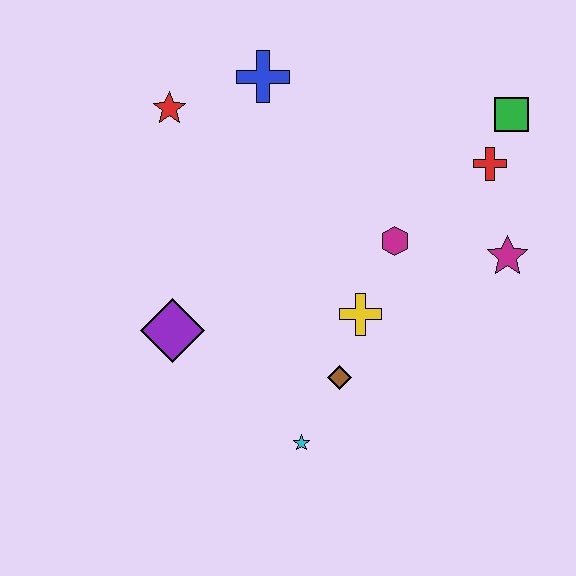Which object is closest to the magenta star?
The red cross is closest to the magenta star.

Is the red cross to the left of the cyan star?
No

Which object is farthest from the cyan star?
The green square is farthest from the cyan star.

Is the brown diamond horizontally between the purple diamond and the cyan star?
No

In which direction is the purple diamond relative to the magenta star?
The purple diamond is to the left of the magenta star.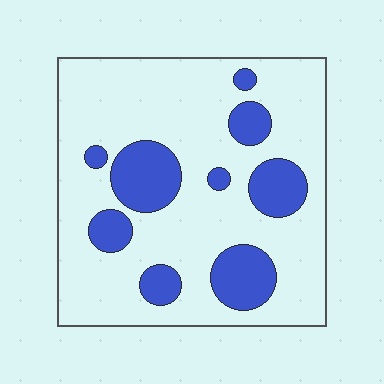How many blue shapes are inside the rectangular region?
9.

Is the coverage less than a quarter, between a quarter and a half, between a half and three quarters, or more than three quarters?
Less than a quarter.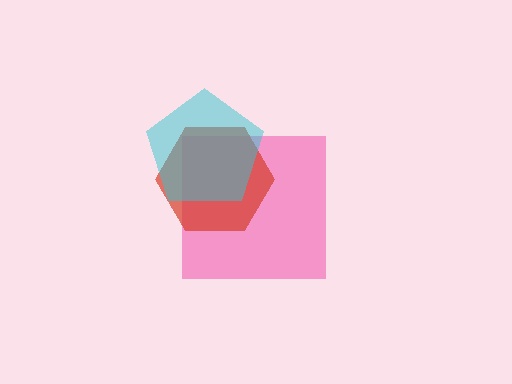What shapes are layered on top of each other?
The layered shapes are: a pink square, a red hexagon, a cyan pentagon.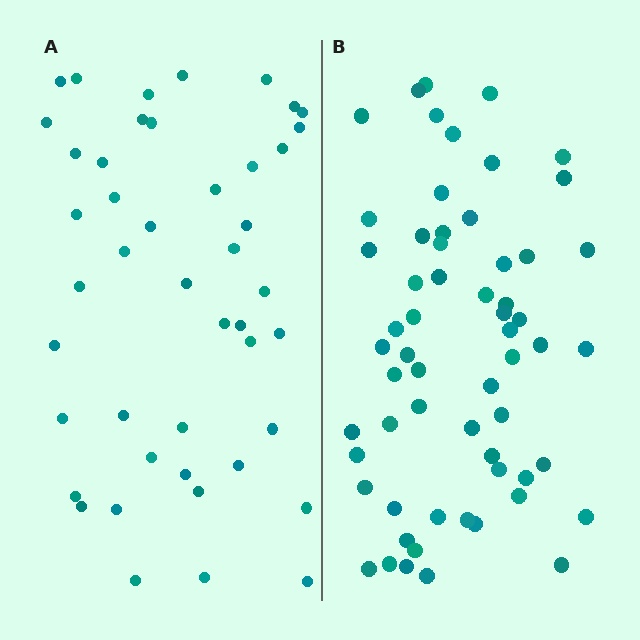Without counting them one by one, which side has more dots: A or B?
Region B (the right region) has more dots.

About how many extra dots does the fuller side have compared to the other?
Region B has approximately 15 more dots than region A.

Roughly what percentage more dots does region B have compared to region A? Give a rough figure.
About 35% more.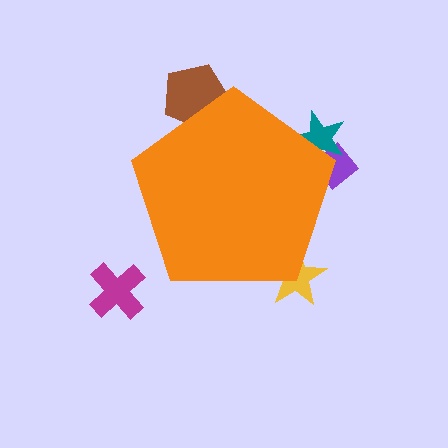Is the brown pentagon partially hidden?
Yes, the brown pentagon is partially hidden behind the orange pentagon.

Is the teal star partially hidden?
Yes, the teal star is partially hidden behind the orange pentagon.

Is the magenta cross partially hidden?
No, the magenta cross is fully visible.